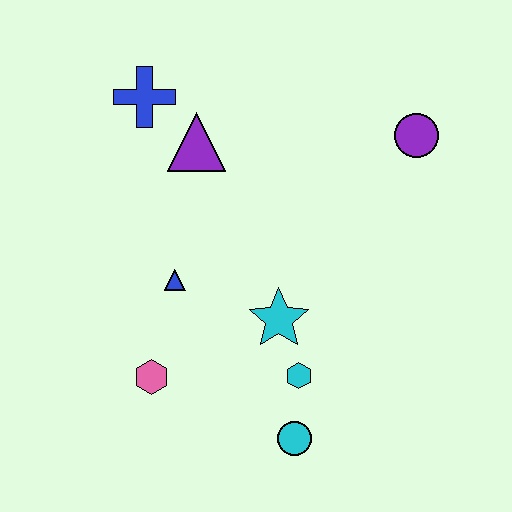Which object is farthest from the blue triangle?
The purple circle is farthest from the blue triangle.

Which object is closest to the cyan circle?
The cyan hexagon is closest to the cyan circle.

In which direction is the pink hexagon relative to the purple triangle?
The pink hexagon is below the purple triangle.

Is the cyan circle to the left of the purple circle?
Yes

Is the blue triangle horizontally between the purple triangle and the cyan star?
No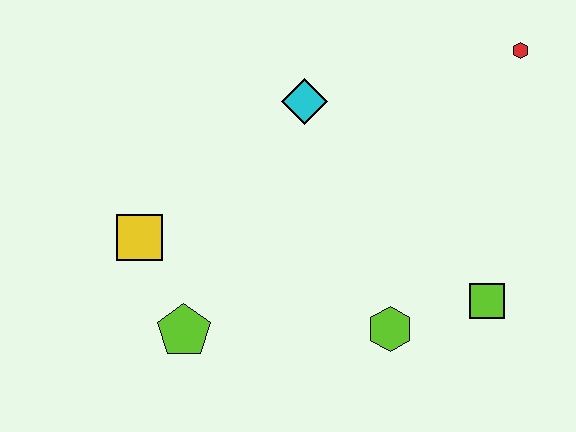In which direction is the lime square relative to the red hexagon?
The lime square is below the red hexagon.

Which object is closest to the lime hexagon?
The lime square is closest to the lime hexagon.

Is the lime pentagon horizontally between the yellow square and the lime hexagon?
Yes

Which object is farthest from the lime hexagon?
The red hexagon is farthest from the lime hexagon.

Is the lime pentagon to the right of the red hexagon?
No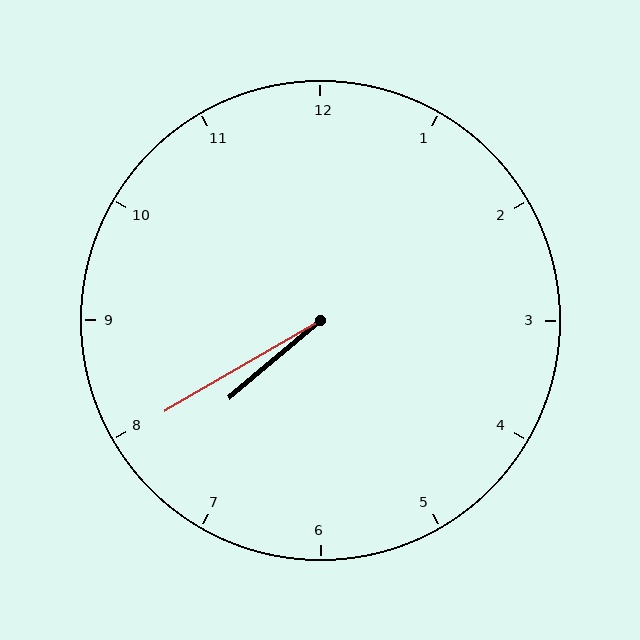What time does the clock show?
7:40.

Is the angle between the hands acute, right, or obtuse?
It is acute.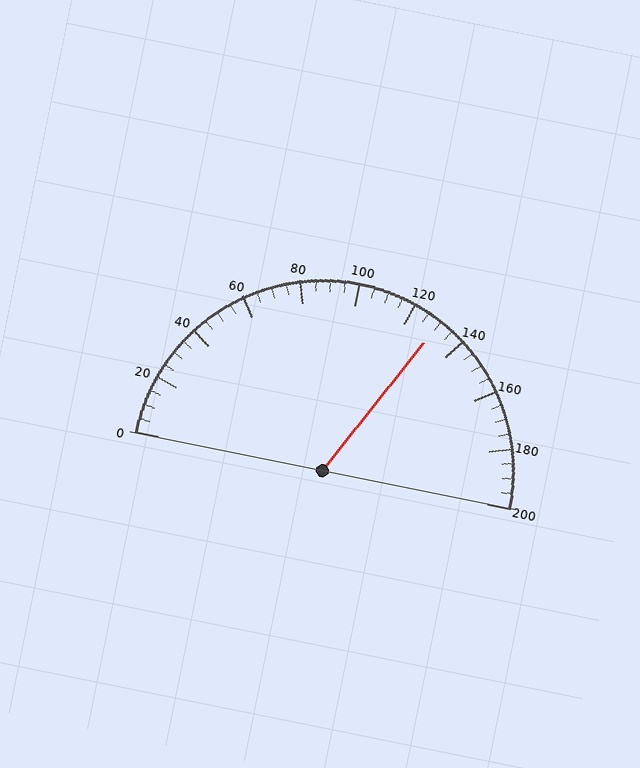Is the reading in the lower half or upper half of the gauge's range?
The reading is in the upper half of the range (0 to 200).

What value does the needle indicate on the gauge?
The needle indicates approximately 130.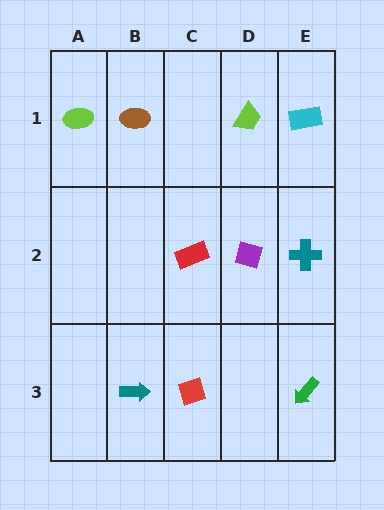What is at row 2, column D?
A purple square.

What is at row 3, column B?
A teal arrow.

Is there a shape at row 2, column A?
No, that cell is empty.